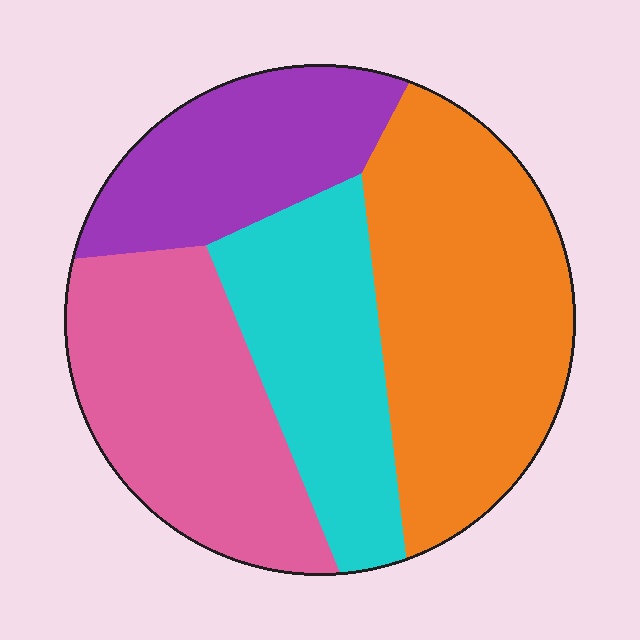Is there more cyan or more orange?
Orange.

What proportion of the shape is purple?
Purple takes up about one fifth (1/5) of the shape.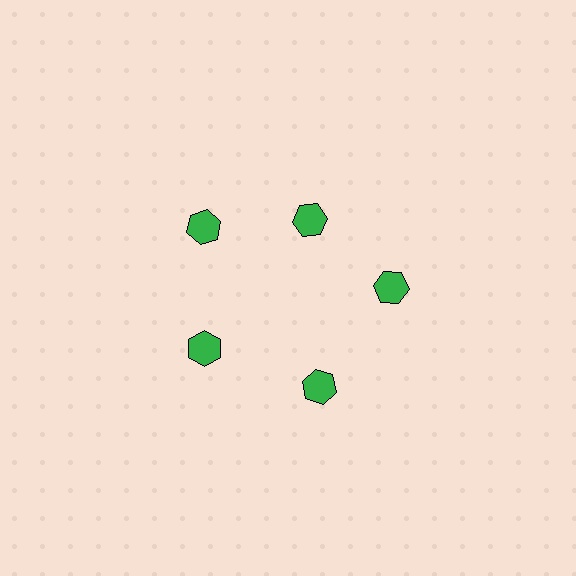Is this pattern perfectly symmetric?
No. The 5 green hexagons are arranged in a ring, but one element near the 1 o'clock position is pulled inward toward the center, breaking the 5-fold rotational symmetry.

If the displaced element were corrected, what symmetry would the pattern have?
It would have 5-fold rotational symmetry — the pattern would map onto itself every 72 degrees.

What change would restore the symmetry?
The symmetry would be restored by moving it outward, back onto the ring so that all 5 hexagons sit at equal angles and equal distance from the center.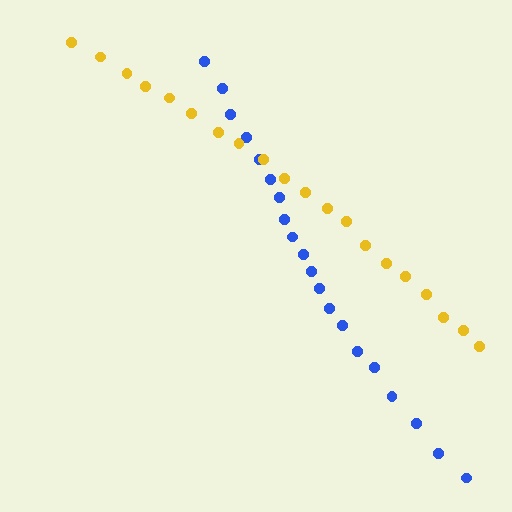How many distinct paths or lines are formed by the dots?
There are 2 distinct paths.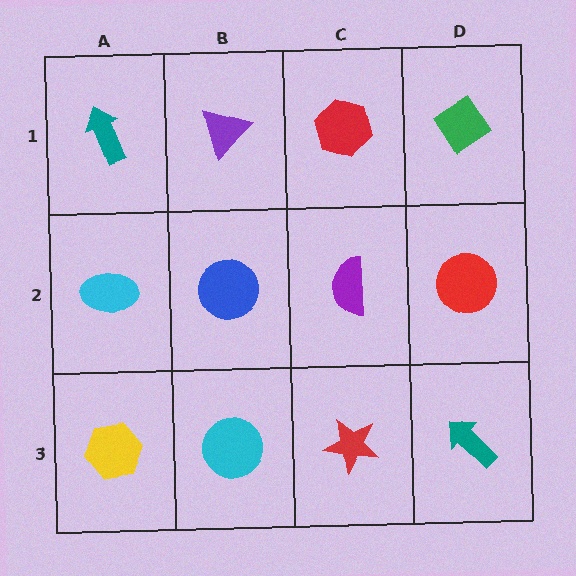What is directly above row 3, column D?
A red circle.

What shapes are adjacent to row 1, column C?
A purple semicircle (row 2, column C), a purple triangle (row 1, column B), a green diamond (row 1, column D).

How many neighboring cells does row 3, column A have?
2.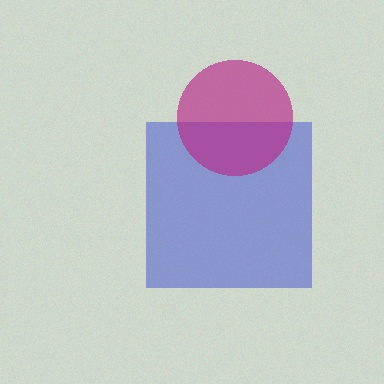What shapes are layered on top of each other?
The layered shapes are: a blue square, a magenta circle.